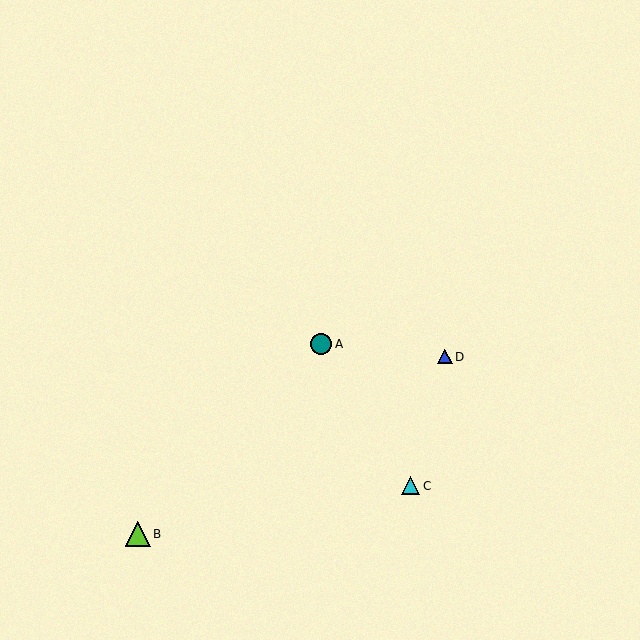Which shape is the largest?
The lime triangle (labeled B) is the largest.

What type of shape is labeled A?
Shape A is a teal circle.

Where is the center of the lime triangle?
The center of the lime triangle is at (138, 534).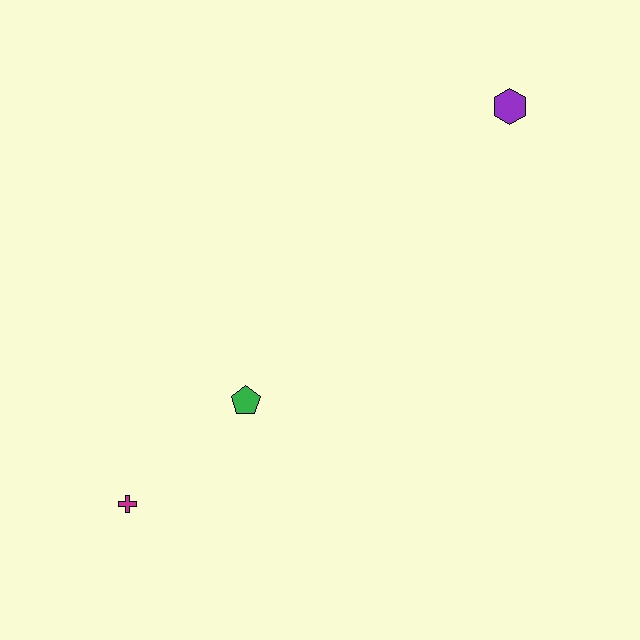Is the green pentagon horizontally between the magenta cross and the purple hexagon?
Yes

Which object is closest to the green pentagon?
The magenta cross is closest to the green pentagon.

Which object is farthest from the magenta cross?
The purple hexagon is farthest from the magenta cross.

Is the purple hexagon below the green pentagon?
No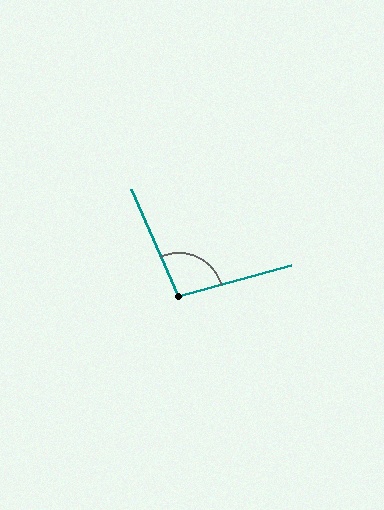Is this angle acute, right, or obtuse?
It is obtuse.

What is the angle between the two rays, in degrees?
Approximately 98 degrees.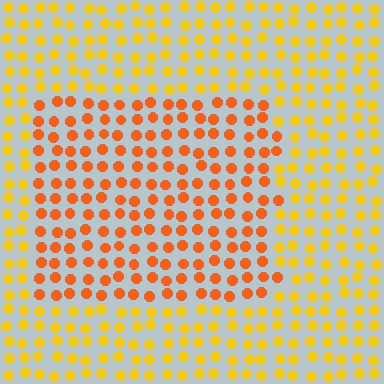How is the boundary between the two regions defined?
The boundary is defined purely by a slight shift in hue (about 31 degrees). Spacing, size, and orientation are identical on both sides.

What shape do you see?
I see a rectangle.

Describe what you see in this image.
The image is filled with small yellow elements in a uniform arrangement. A rectangle-shaped region is visible where the elements are tinted to a slightly different hue, forming a subtle color boundary.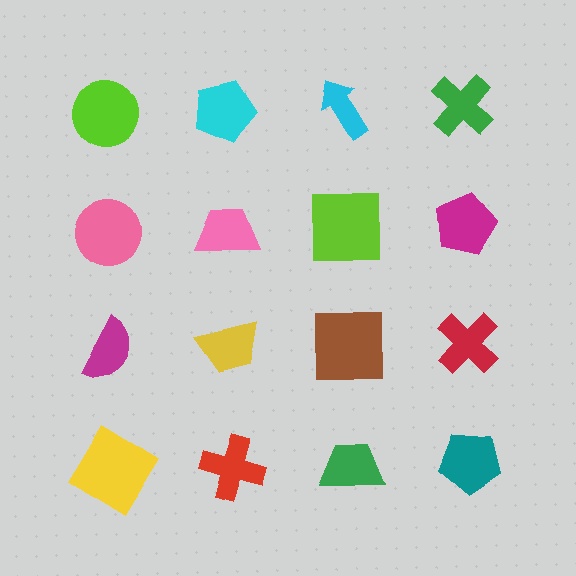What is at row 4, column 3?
A green trapezoid.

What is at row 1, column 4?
A green cross.